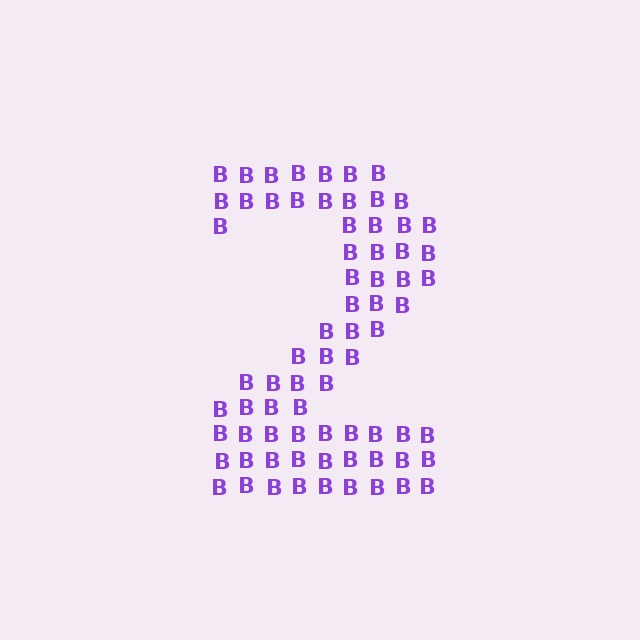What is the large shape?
The large shape is the digit 2.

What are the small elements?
The small elements are letter B's.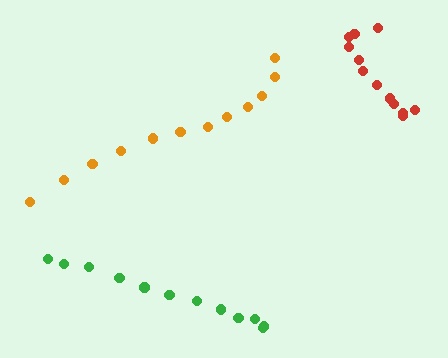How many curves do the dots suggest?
There are 3 distinct paths.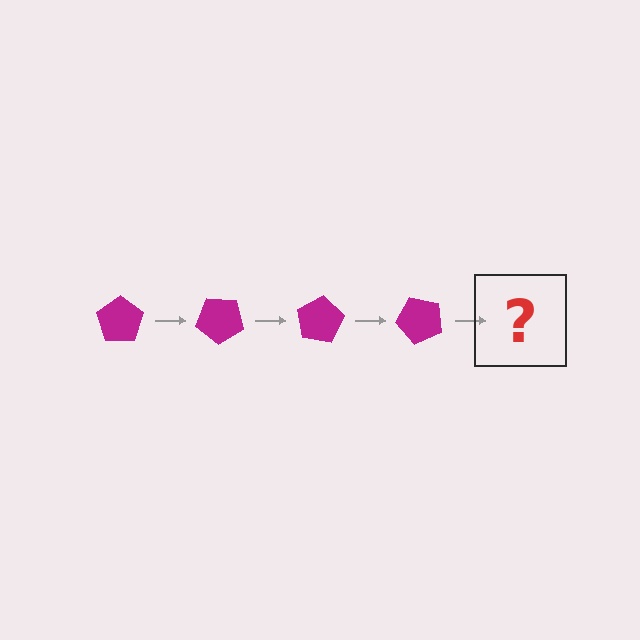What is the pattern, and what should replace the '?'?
The pattern is that the pentagon rotates 40 degrees each step. The '?' should be a magenta pentagon rotated 160 degrees.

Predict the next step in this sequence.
The next step is a magenta pentagon rotated 160 degrees.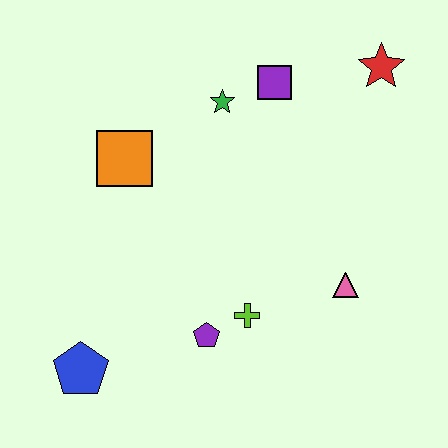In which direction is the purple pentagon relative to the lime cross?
The purple pentagon is to the left of the lime cross.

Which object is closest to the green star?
The purple square is closest to the green star.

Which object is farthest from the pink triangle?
The blue pentagon is farthest from the pink triangle.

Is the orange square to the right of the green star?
No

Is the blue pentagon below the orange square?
Yes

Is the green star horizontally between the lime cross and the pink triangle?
No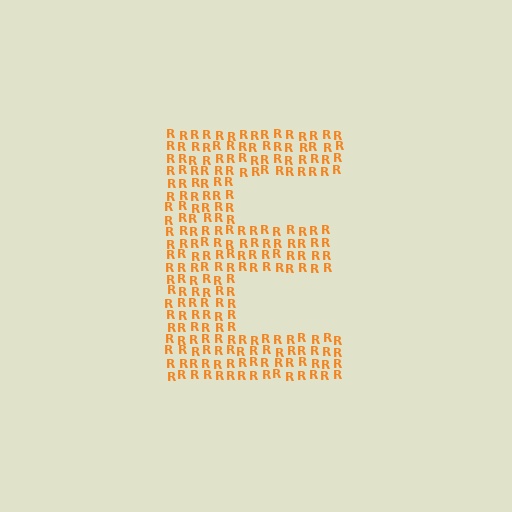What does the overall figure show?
The overall figure shows the letter E.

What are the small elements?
The small elements are letter R's.